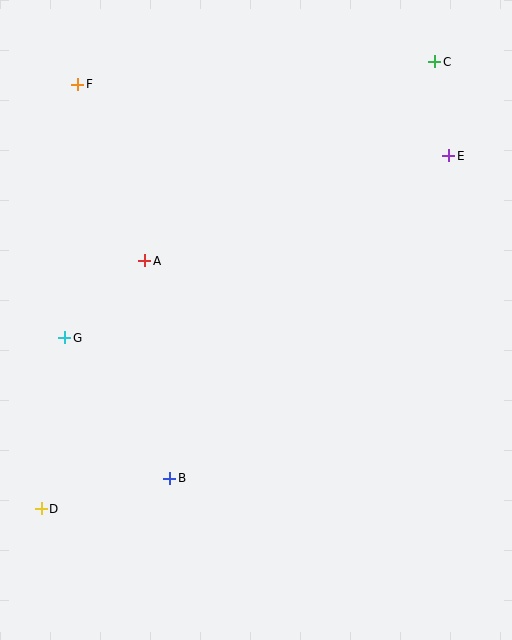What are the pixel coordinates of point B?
Point B is at (170, 478).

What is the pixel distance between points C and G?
The distance between C and G is 462 pixels.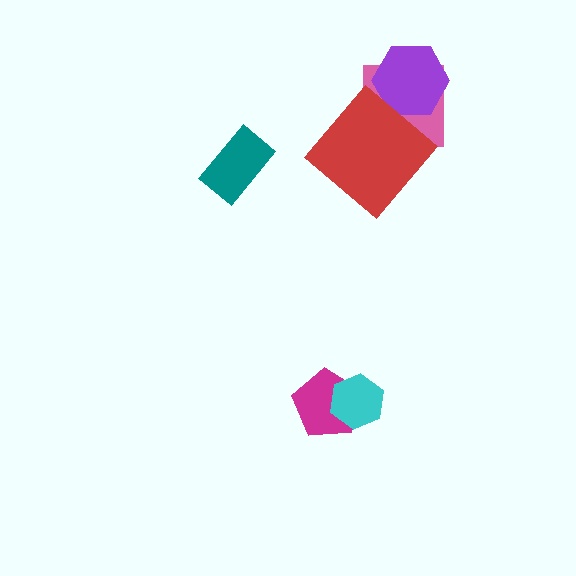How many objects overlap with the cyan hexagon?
1 object overlaps with the cyan hexagon.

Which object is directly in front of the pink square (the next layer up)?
The purple hexagon is directly in front of the pink square.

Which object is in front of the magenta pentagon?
The cyan hexagon is in front of the magenta pentagon.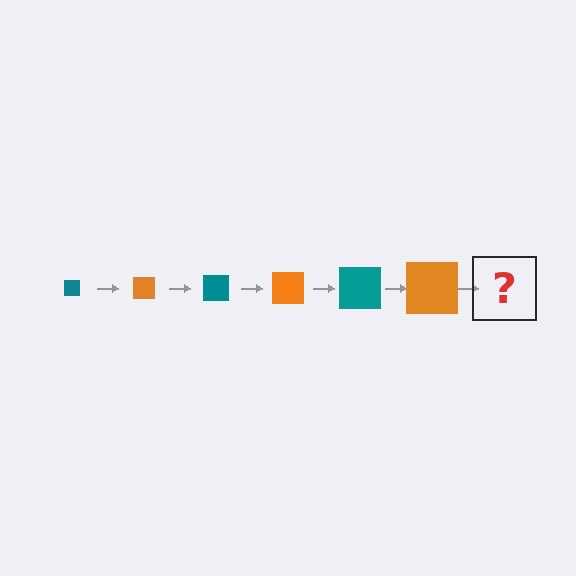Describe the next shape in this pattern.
It should be a teal square, larger than the previous one.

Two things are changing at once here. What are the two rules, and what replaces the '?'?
The two rules are that the square grows larger each step and the color cycles through teal and orange. The '?' should be a teal square, larger than the previous one.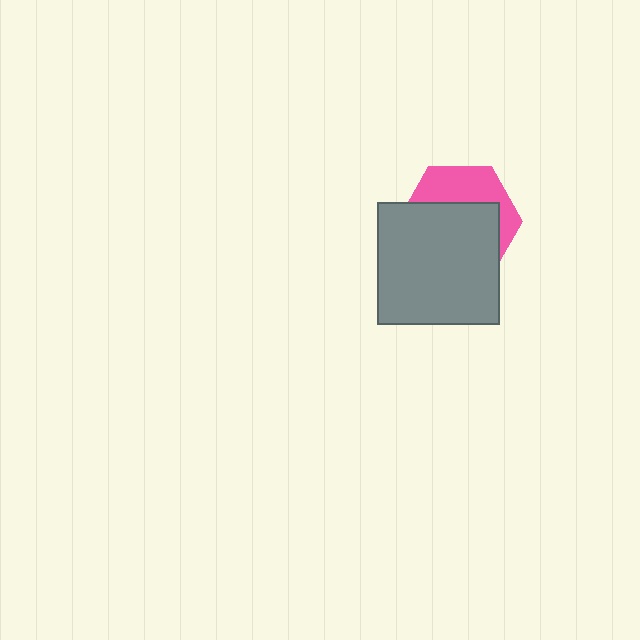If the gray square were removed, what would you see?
You would see the complete pink hexagon.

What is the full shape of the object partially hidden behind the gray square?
The partially hidden object is a pink hexagon.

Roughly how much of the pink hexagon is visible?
A small part of it is visible (roughly 37%).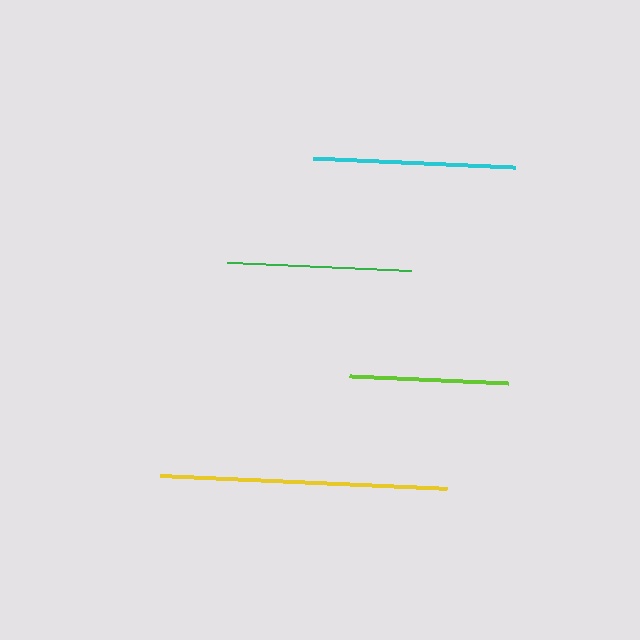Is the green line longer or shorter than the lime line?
The green line is longer than the lime line.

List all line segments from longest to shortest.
From longest to shortest: yellow, cyan, green, lime.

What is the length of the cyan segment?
The cyan segment is approximately 203 pixels long.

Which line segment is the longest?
The yellow line is the longest at approximately 287 pixels.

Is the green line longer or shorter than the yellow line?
The yellow line is longer than the green line.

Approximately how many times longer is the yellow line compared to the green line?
The yellow line is approximately 1.6 times the length of the green line.